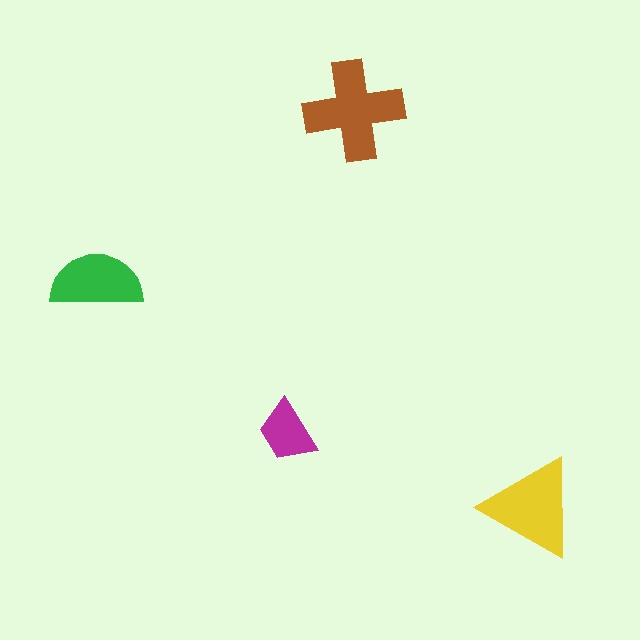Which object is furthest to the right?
The yellow triangle is rightmost.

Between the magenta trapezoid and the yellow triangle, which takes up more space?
The yellow triangle.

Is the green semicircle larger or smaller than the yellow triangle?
Smaller.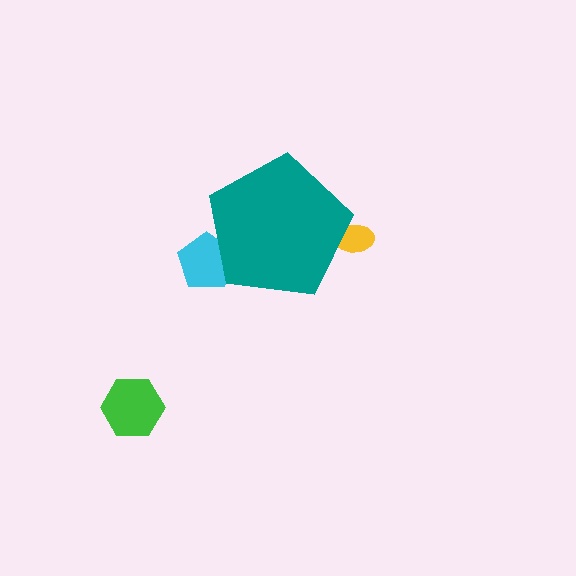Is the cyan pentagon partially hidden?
Yes, the cyan pentagon is partially hidden behind the teal pentagon.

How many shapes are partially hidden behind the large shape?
2 shapes are partially hidden.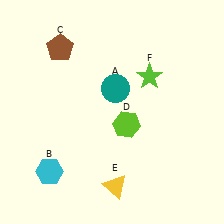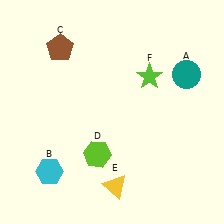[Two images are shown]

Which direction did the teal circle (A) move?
The teal circle (A) moved right.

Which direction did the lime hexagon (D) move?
The lime hexagon (D) moved left.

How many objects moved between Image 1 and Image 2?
2 objects moved between the two images.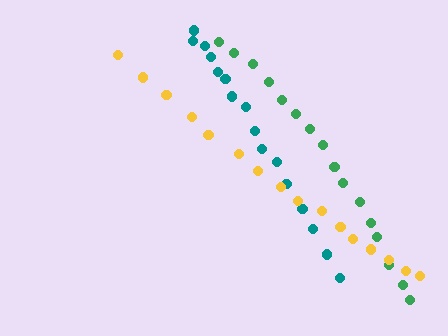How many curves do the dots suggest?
There are 3 distinct paths.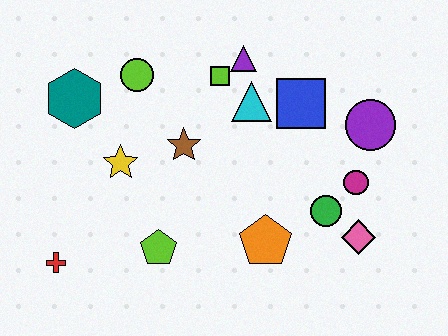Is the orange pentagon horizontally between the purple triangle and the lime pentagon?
No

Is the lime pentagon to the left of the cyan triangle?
Yes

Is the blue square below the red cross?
No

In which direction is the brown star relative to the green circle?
The brown star is to the left of the green circle.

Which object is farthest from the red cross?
The purple circle is farthest from the red cross.